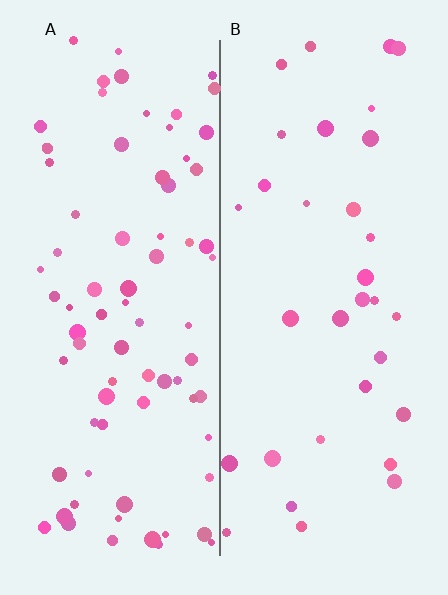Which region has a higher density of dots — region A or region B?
A (the left).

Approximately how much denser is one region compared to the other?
Approximately 2.4× — region A over region B.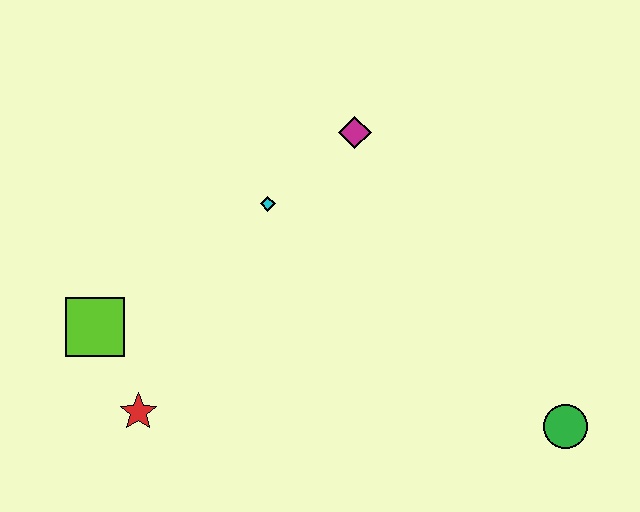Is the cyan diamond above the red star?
Yes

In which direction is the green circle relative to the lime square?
The green circle is to the right of the lime square.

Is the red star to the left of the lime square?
No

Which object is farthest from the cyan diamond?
The green circle is farthest from the cyan diamond.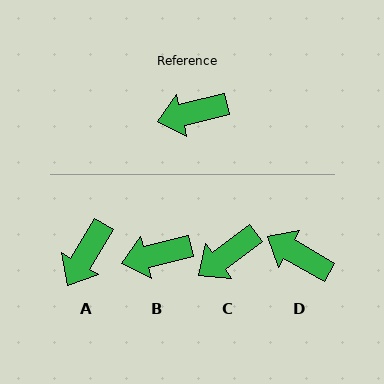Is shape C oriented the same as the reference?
No, it is off by about 23 degrees.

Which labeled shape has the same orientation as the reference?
B.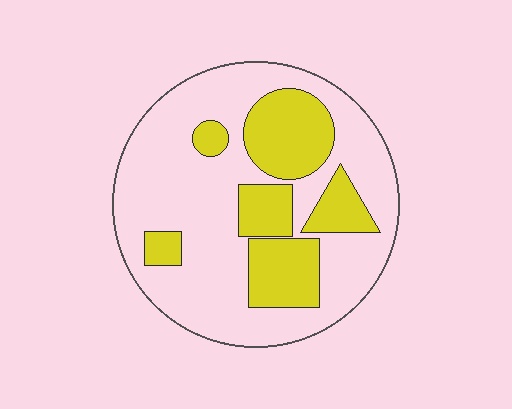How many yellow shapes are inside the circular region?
6.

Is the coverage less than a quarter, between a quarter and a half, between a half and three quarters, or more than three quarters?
Between a quarter and a half.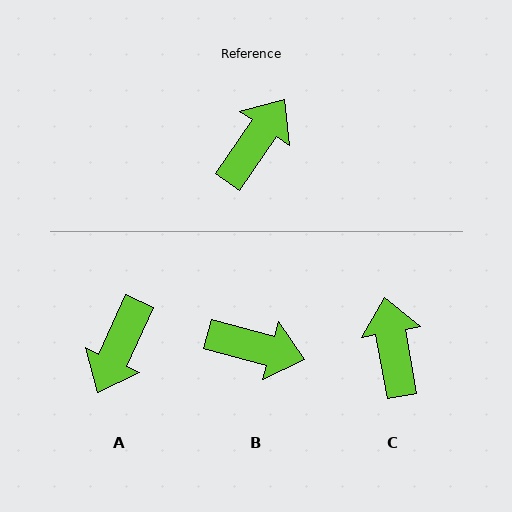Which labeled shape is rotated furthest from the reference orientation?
A, about 170 degrees away.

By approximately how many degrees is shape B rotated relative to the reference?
Approximately 71 degrees clockwise.